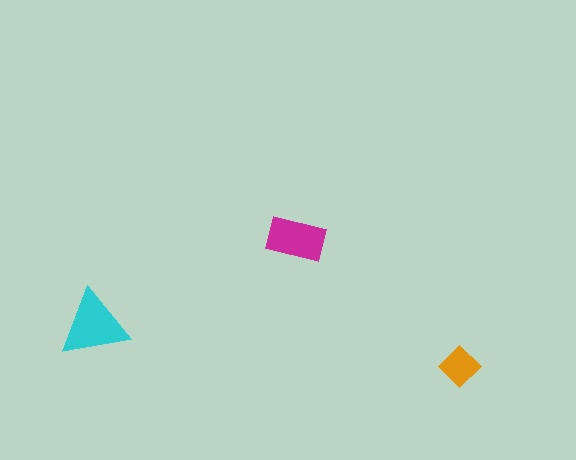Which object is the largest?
The cyan triangle.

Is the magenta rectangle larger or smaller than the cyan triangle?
Smaller.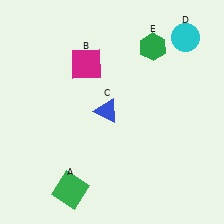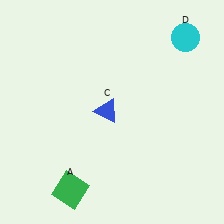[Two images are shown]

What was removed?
The magenta square (B), the green hexagon (E) were removed in Image 2.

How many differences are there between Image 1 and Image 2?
There are 2 differences between the two images.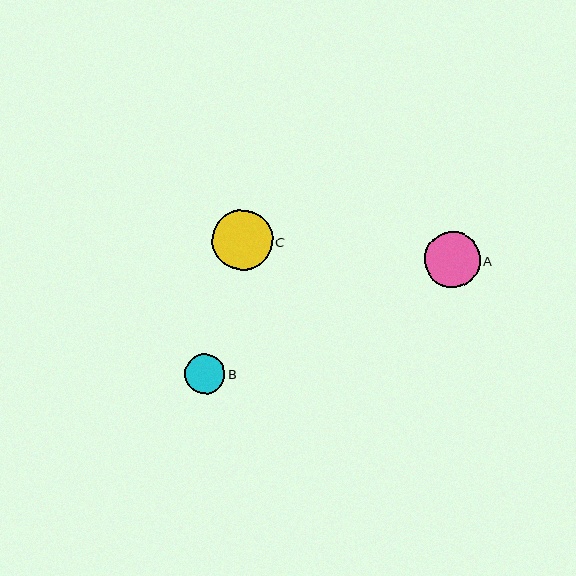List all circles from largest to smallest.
From largest to smallest: C, A, B.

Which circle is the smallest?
Circle B is the smallest with a size of approximately 40 pixels.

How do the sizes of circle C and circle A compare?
Circle C and circle A are approximately the same size.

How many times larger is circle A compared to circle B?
Circle A is approximately 1.4 times the size of circle B.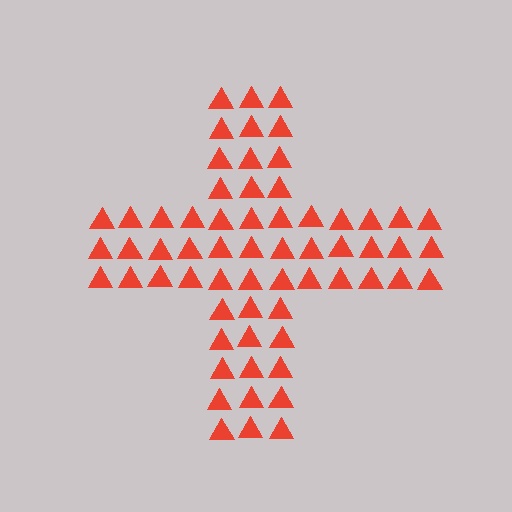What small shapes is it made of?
It is made of small triangles.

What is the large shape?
The large shape is a cross.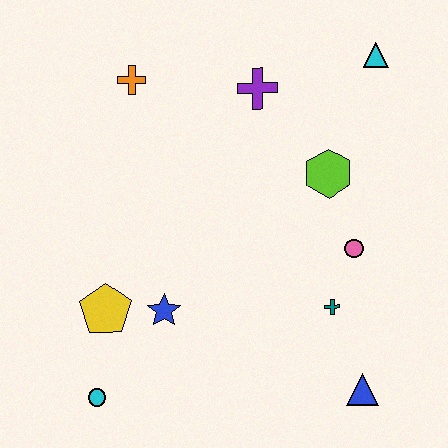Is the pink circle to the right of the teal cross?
Yes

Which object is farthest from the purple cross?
The cyan circle is farthest from the purple cross.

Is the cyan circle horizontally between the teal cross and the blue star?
No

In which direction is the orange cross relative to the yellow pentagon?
The orange cross is above the yellow pentagon.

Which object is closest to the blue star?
The yellow pentagon is closest to the blue star.